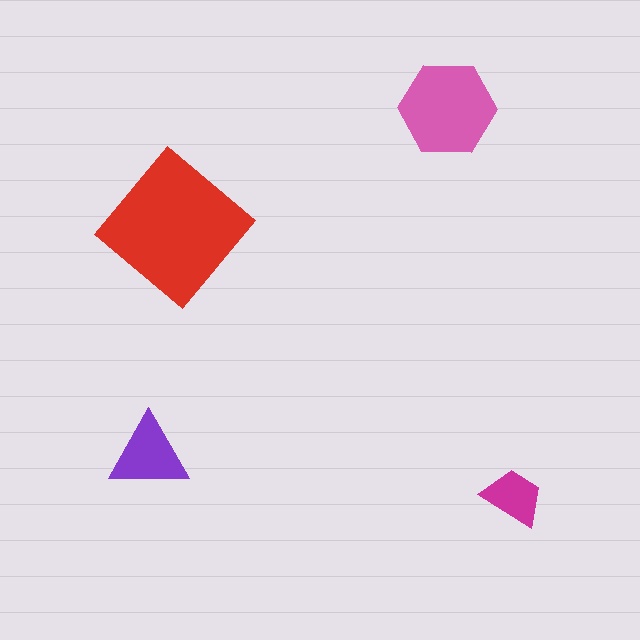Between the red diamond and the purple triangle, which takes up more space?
The red diamond.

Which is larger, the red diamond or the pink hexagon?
The red diamond.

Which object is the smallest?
The magenta trapezoid.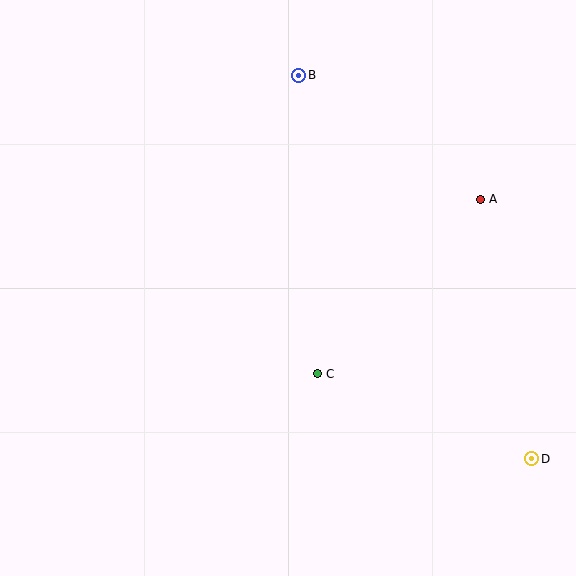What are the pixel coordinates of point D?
Point D is at (532, 459).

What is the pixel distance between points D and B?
The distance between D and B is 449 pixels.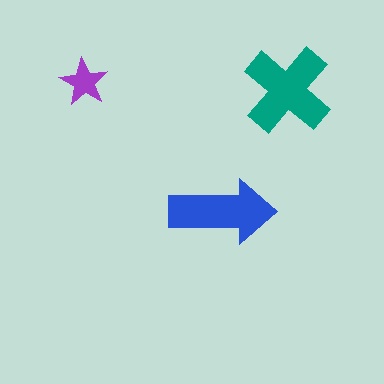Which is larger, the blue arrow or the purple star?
The blue arrow.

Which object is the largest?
The teal cross.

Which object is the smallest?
The purple star.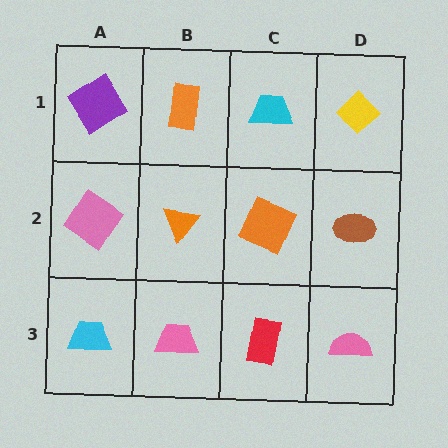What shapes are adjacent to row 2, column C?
A cyan trapezoid (row 1, column C), a red rectangle (row 3, column C), an orange triangle (row 2, column B), a brown ellipse (row 2, column D).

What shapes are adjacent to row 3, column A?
A pink diamond (row 2, column A), a pink trapezoid (row 3, column B).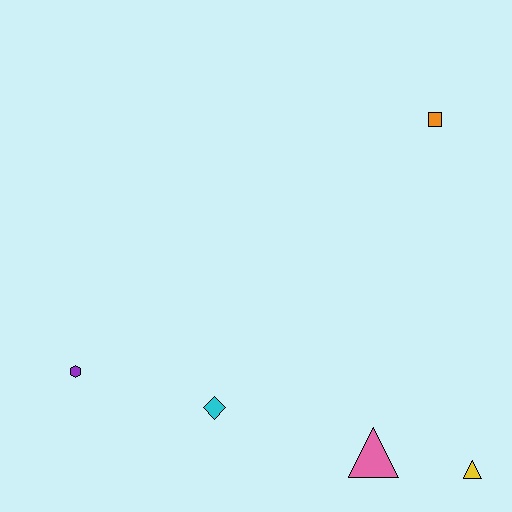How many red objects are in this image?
There are no red objects.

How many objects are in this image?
There are 5 objects.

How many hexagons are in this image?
There is 1 hexagon.